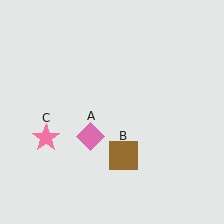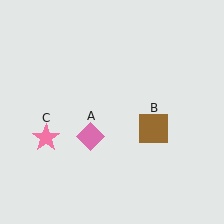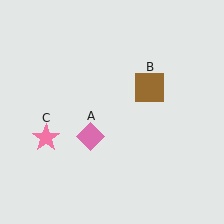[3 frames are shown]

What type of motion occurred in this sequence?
The brown square (object B) rotated counterclockwise around the center of the scene.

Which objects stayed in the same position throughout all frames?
Pink diamond (object A) and pink star (object C) remained stationary.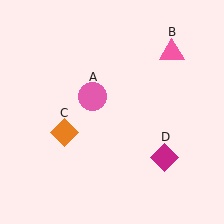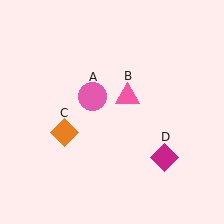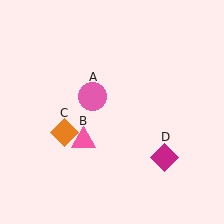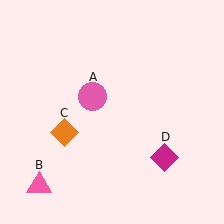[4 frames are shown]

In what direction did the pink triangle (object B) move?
The pink triangle (object B) moved down and to the left.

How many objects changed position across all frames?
1 object changed position: pink triangle (object B).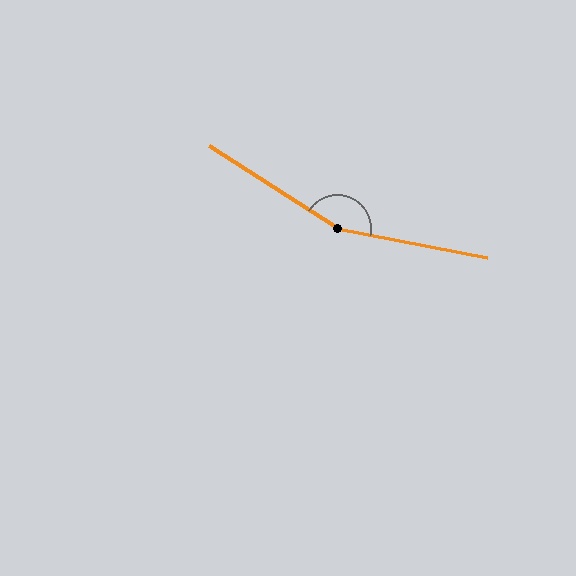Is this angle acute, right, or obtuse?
It is obtuse.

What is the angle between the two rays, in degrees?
Approximately 158 degrees.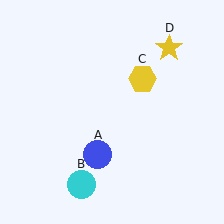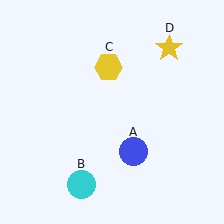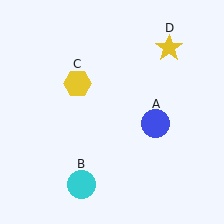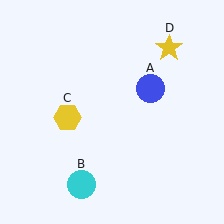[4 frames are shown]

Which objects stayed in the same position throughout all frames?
Cyan circle (object B) and yellow star (object D) remained stationary.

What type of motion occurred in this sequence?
The blue circle (object A), yellow hexagon (object C) rotated counterclockwise around the center of the scene.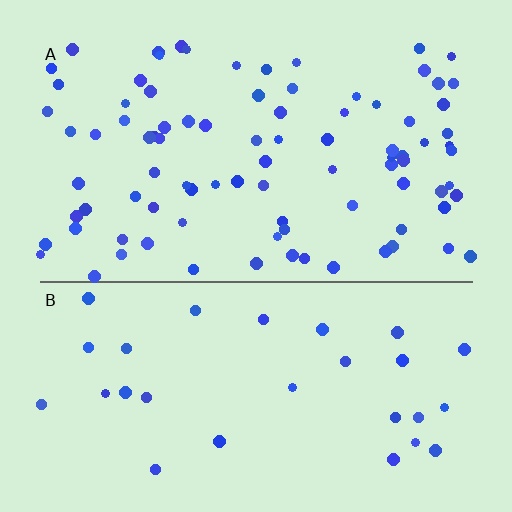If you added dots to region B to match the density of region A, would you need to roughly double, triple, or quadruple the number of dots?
Approximately triple.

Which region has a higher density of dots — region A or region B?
A (the top).